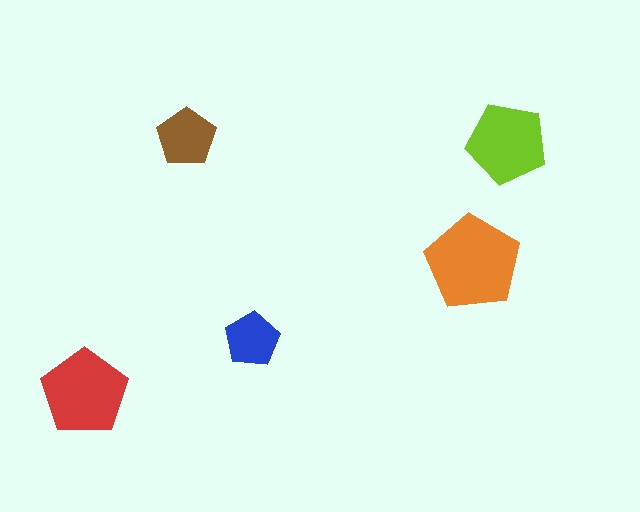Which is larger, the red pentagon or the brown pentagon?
The red one.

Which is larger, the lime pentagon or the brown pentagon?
The lime one.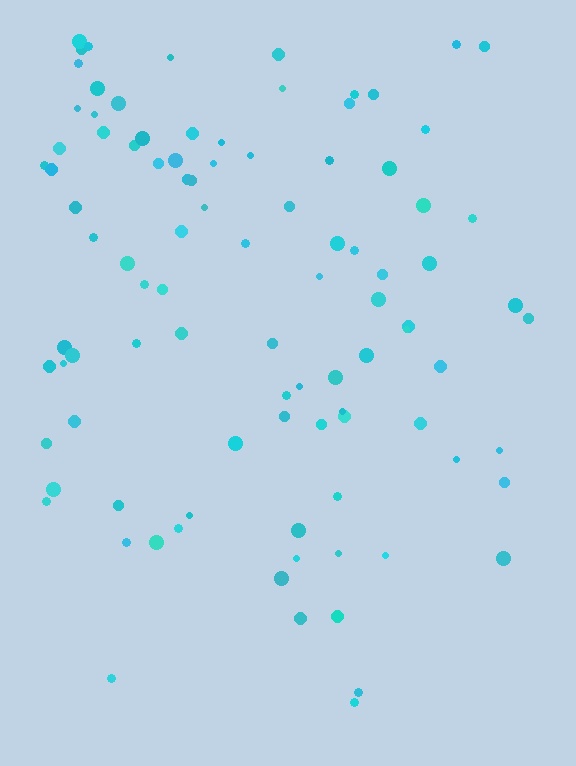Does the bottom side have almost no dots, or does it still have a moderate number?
Still a moderate number, just noticeably fewer than the top.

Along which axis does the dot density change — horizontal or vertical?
Vertical.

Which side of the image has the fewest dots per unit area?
The bottom.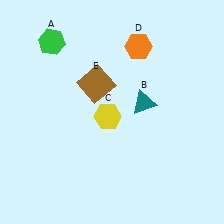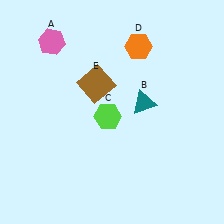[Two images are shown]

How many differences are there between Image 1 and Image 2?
There are 2 differences between the two images.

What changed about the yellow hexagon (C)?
In Image 1, C is yellow. In Image 2, it changed to lime.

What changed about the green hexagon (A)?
In Image 1, A is green. In Image 2, it changed to pink.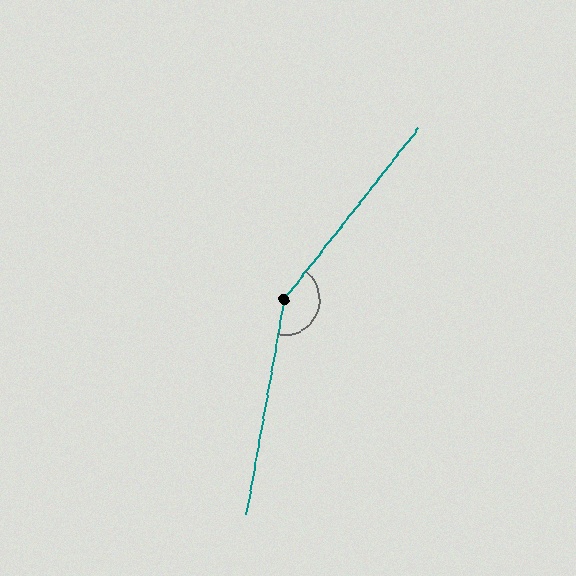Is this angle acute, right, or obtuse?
It is obtuse.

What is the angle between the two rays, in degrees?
Approximately 152 degrees.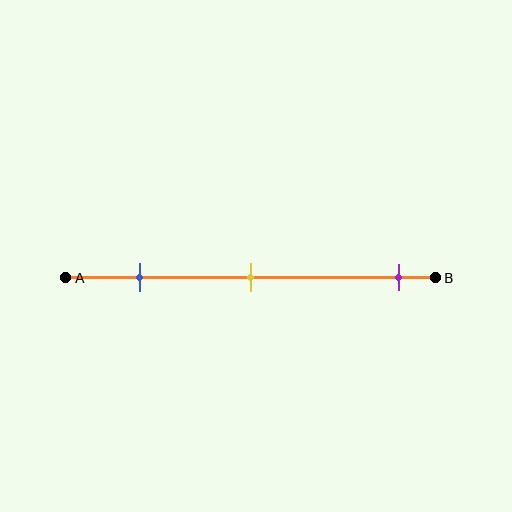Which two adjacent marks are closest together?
The blue and yellow marks are the closest adjacent pair.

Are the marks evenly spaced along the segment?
No, the marks are not evenly spaced.